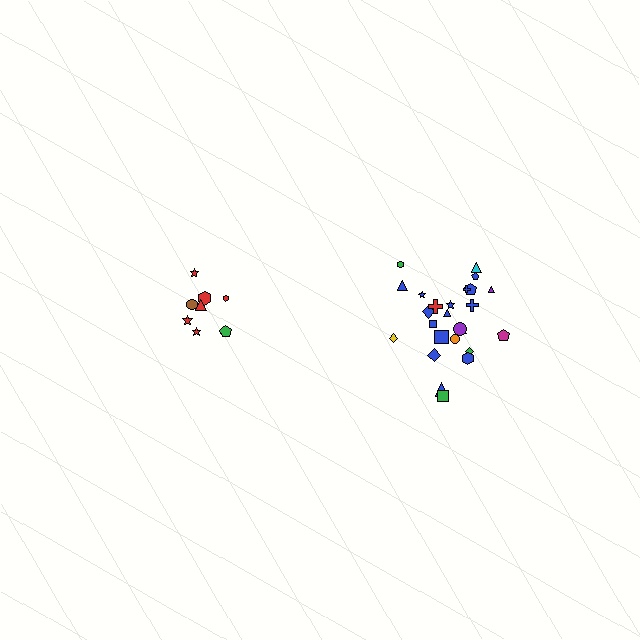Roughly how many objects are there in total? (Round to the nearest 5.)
Roughly 35 objects in total.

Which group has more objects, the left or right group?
The right group.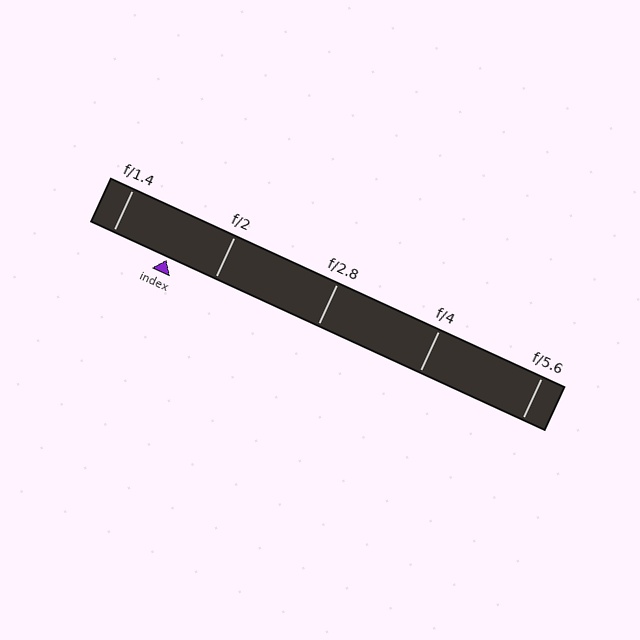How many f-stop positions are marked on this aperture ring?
There are 5 f-stop positions marked.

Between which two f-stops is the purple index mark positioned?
The index mark is between f/1.4 and f/2.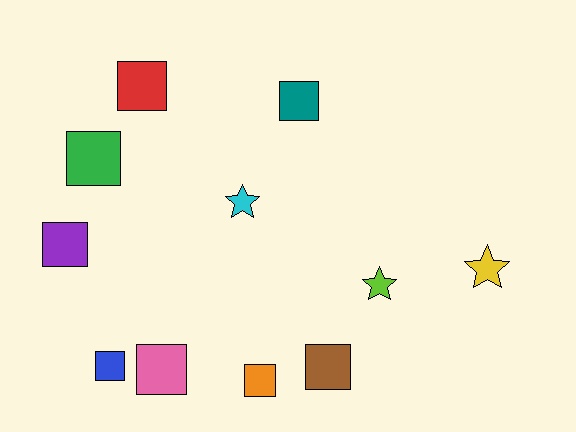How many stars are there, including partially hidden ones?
There are 3 stars.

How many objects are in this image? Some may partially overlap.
There are 11 objects.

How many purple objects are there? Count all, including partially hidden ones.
There is 1 purple object.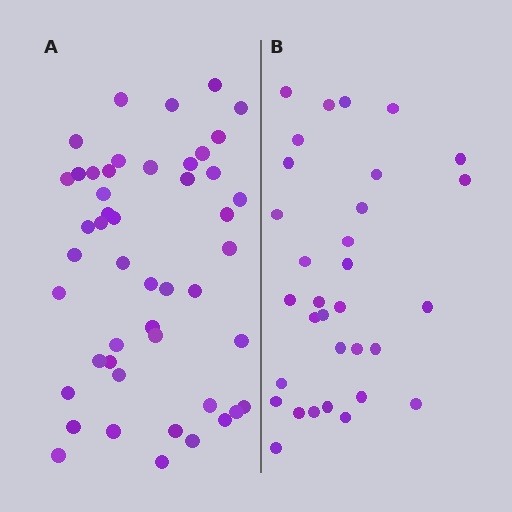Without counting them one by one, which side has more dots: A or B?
Region A (the left region) has more dots.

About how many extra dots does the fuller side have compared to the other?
Region A has approximately 15 more dots than region B.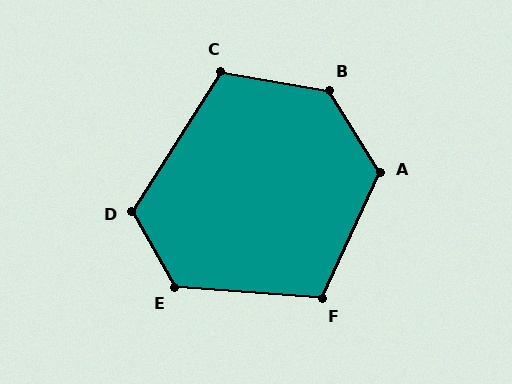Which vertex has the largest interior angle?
B, at approximately 131 degrees.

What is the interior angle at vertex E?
Approximately 124 degrees (obtuse).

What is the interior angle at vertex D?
Approximately 119 degrees (obtuse).